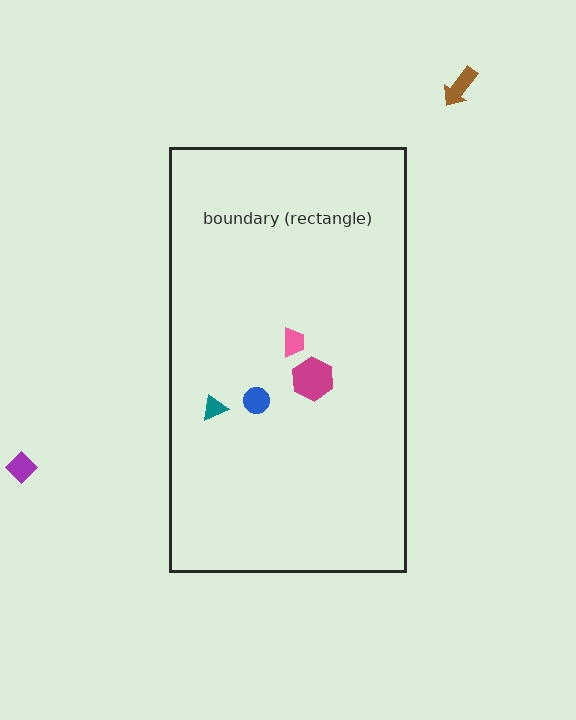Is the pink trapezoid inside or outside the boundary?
Inside.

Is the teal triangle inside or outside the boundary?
Inside.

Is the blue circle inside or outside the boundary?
Inside.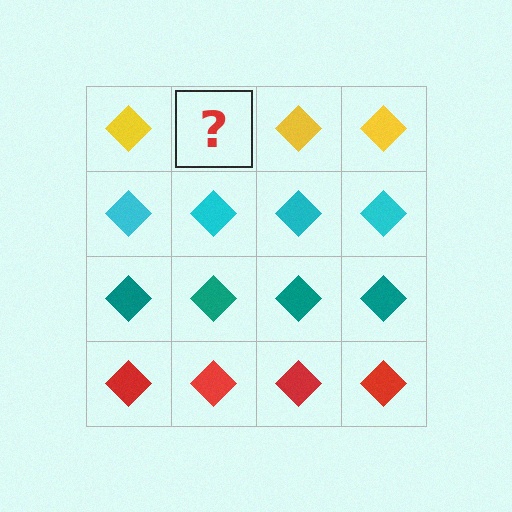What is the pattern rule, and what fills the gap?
The rule is that each row has a consistent color. The gap should be filled with a yellow diamond.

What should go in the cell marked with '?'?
The missing cell should contain a yellow diamond.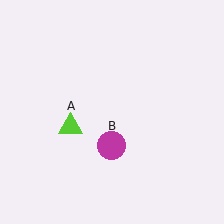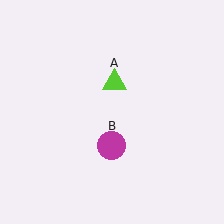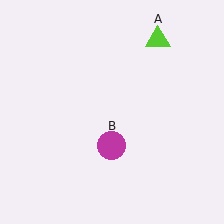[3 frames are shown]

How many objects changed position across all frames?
1 object changed position: lime triangle (object A).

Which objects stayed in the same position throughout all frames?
Magenta circle (object B) remained stationary.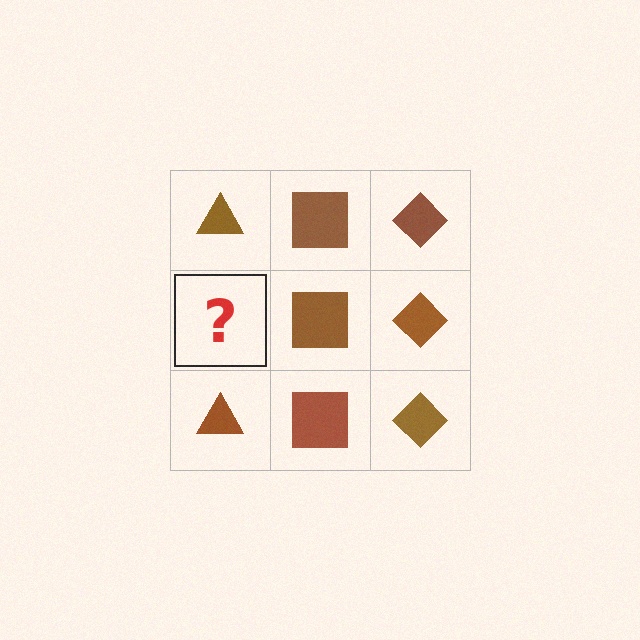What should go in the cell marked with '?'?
The missing cell should contain a brown triangle.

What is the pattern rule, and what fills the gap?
The rule is that each column has a consistent shape. The gap should be filled with a brown triangle.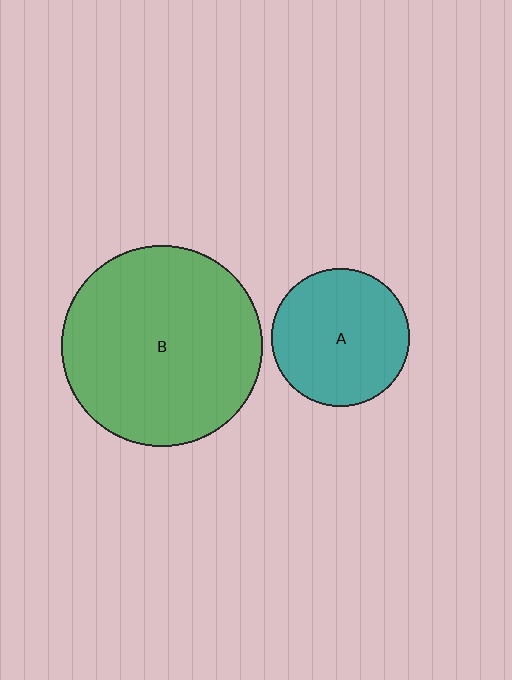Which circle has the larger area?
Circle B (green).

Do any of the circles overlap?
No, none of the circles overlap.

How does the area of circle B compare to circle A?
Approximately 2.1 times.